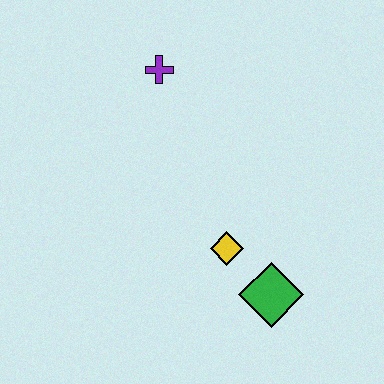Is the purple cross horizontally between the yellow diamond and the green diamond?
No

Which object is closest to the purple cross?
The yellow diamond is closest to the purple cross.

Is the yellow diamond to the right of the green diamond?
No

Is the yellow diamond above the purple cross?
No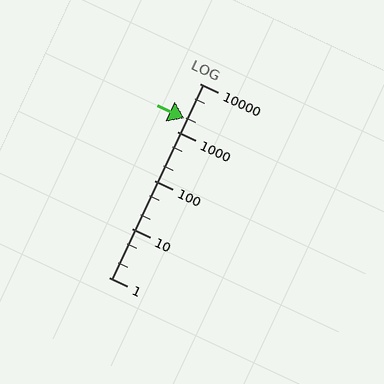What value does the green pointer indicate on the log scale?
The pointer indicates approximately 1900.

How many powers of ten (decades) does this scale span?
The scale spans 4 decades, from 1 to 10000.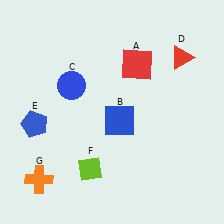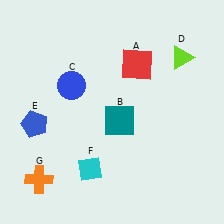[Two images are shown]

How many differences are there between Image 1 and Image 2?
There are 3 differences between the two images.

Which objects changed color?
B changed from blue to teal. D changed from red to lime. F changed from lime to cyan.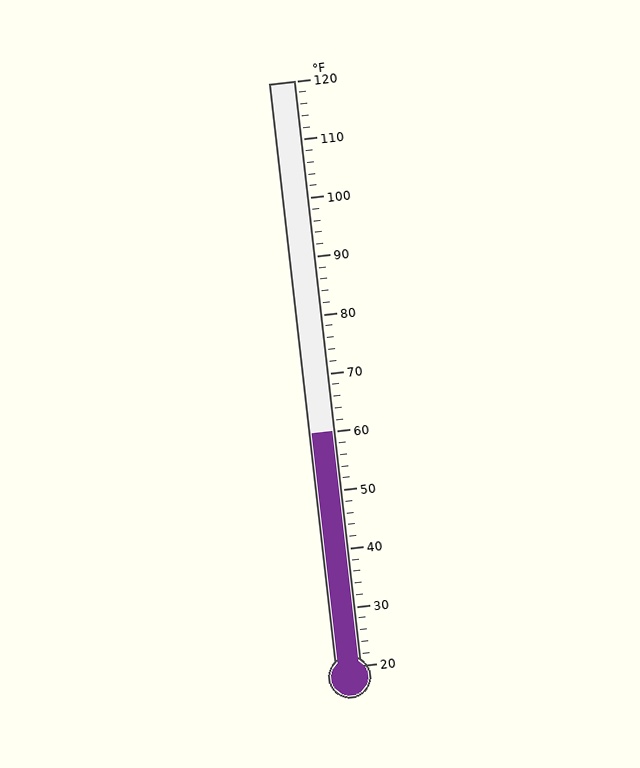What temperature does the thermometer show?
The thermometer shows approximately 60°F.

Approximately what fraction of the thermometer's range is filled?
The thermometer is filled to approximately 40% of its range.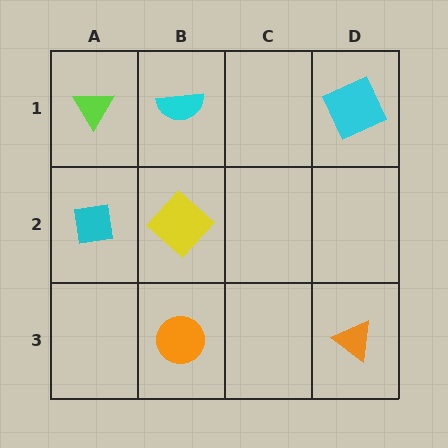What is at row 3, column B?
An orange circle.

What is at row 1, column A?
A lime triangle.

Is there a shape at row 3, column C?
No, that cell is empty.